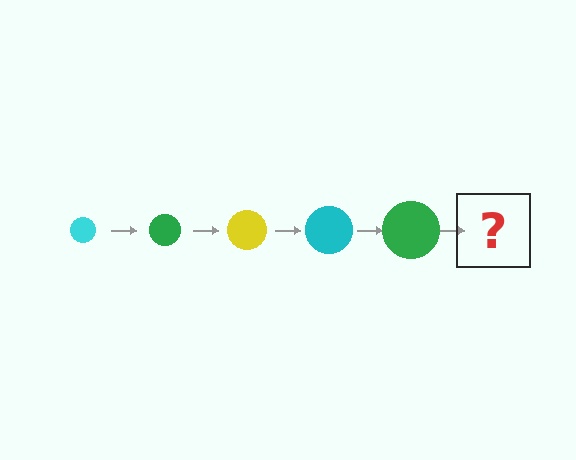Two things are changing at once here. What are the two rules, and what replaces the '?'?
The two rules are that the circle grows larger each step and the color cycles through cyan, green, and yellow. The '?' should be a yellow circle, larger than the previous one.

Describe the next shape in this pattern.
It should be a yellow circle, larger than the previous one.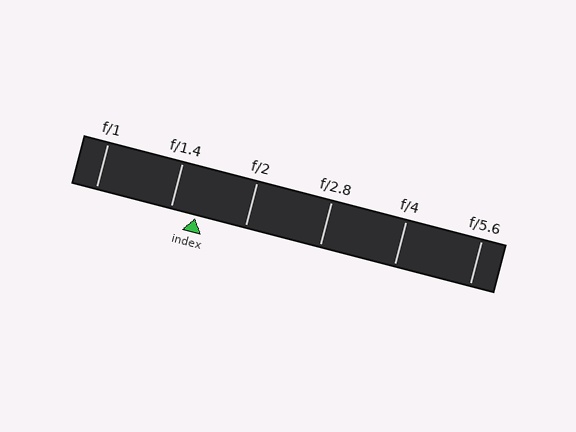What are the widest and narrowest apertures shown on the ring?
The widest aperture shown is f/1 and the narrowest is f/5.6.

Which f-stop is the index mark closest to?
The index mark is closest to f/1.4.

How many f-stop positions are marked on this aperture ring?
There are 6 f-stop positions marked.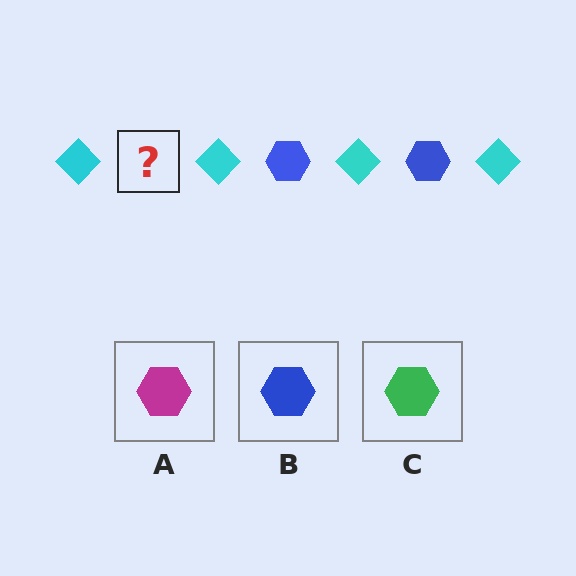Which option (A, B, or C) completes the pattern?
B.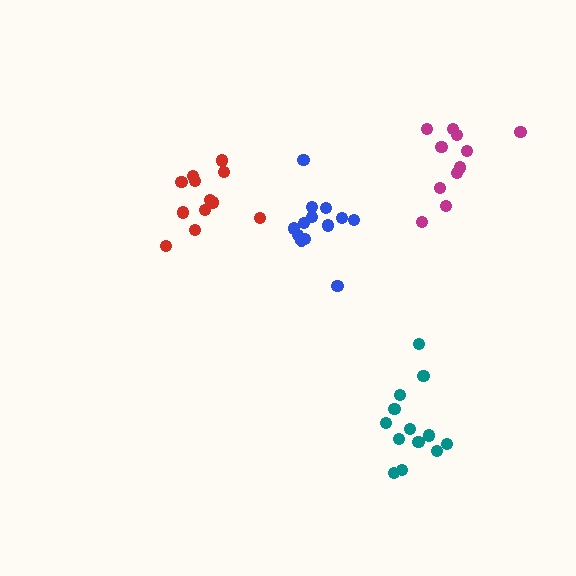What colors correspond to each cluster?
The clusters are colored: red, magenta, blue, teal.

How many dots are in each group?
Group 1: 13 dots, Group 2: 11 dots, Group 3: 13 dots, Group 4: 13 dots (50 total).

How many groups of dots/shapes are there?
There are 4 groups.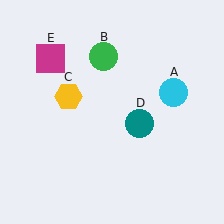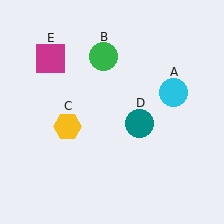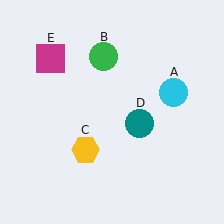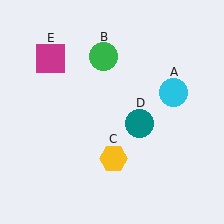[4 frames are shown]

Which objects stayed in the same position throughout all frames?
Cyan circle (object A) and green circle (object B) and teal circle (object D) and magenta square (object E) remained stationary.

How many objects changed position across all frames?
1 object changed position: yellow hexagon (object C).